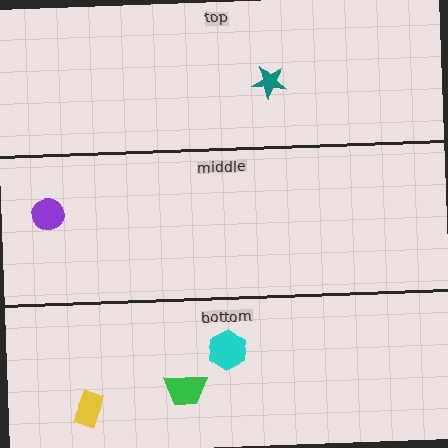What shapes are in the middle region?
The purple circle.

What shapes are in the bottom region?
The cyan hexagon, the yellow rectangle, the green trapezoid.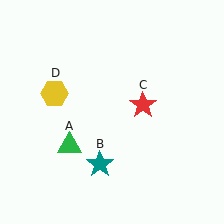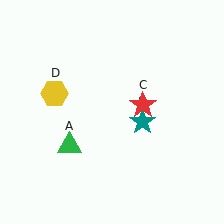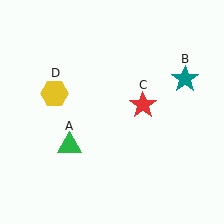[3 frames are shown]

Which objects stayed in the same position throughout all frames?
Green triangle (object A) and red star (object C) and yellow hexagon (object D) remained stationary.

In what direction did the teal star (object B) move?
The teal star (object B) moved up and to the right.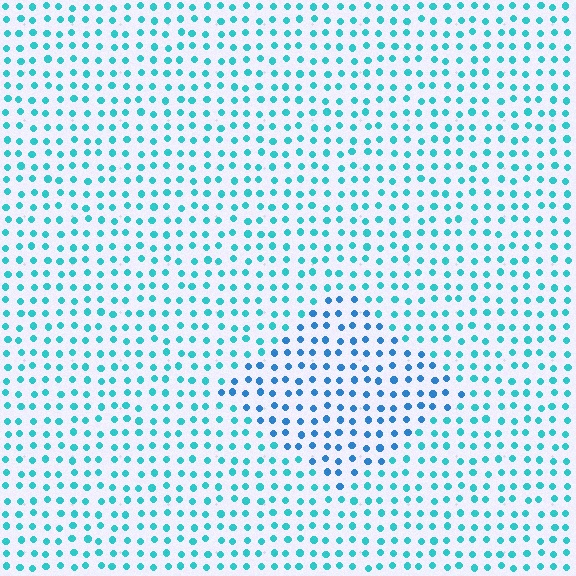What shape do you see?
I see a diamond.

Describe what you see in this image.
The image is filled with small cyan elements in a uniform arrangement. A diamond-shaped region is visible where the elements are tinted to a slightly different hue, forming a subtle color boundary.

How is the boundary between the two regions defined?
The boundary is defined purely by a slight shift in hue (about 28 degrees). Spacing, size, and orientation are identical on both sides.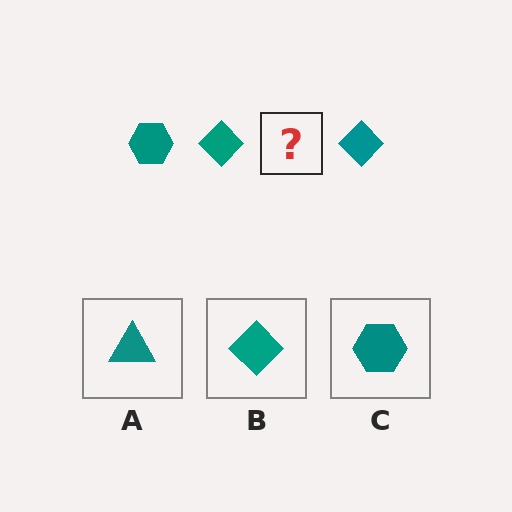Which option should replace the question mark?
Option C.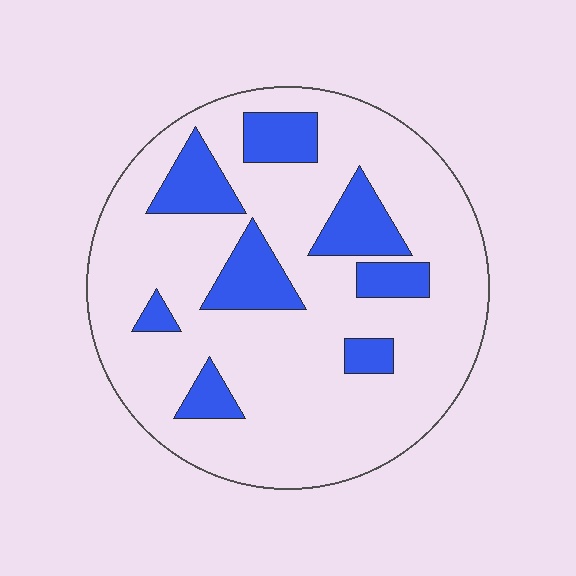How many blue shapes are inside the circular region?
8.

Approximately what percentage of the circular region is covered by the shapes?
Approximately 20%.